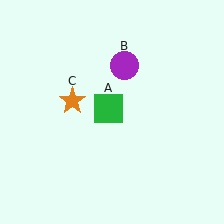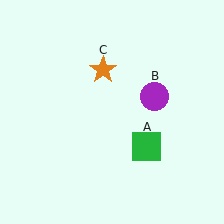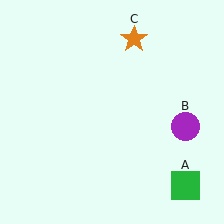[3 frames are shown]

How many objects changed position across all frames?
3 objects changed position: green square (object A), purple circle (object B), orange star (object C).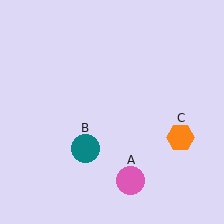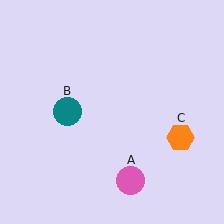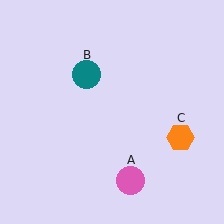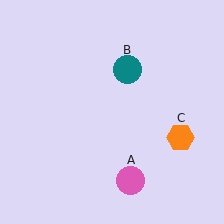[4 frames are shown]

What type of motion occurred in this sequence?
The teal circle (object B) rotated clockwise around the center of the scene.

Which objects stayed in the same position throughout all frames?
Pink circle (object A) and orange hexagon (object C) remained stationary.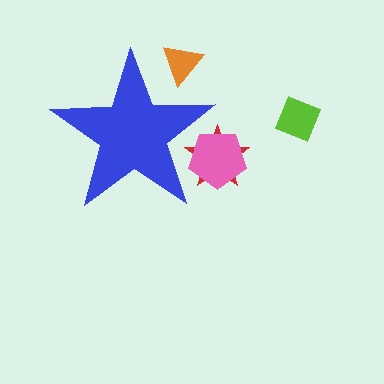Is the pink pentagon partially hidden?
Yes, the pink pentagon is partially hidden behind the blue star.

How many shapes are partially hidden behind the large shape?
3 shapes are partially hidden.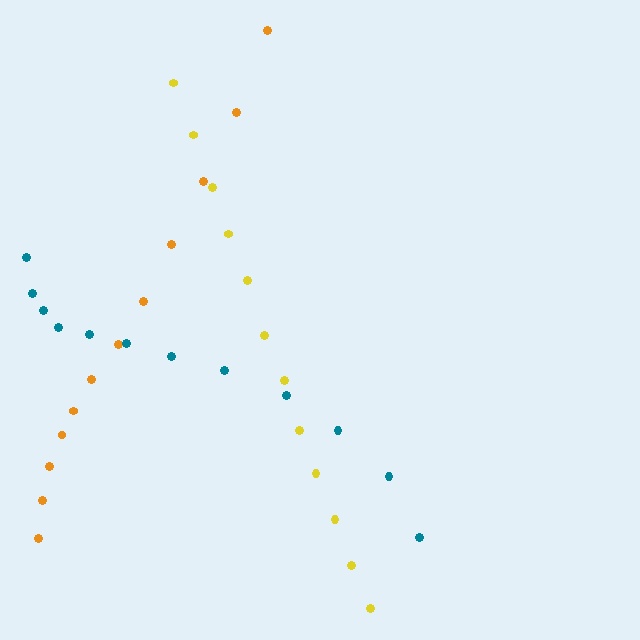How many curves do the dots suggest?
There are 3 distinct paths.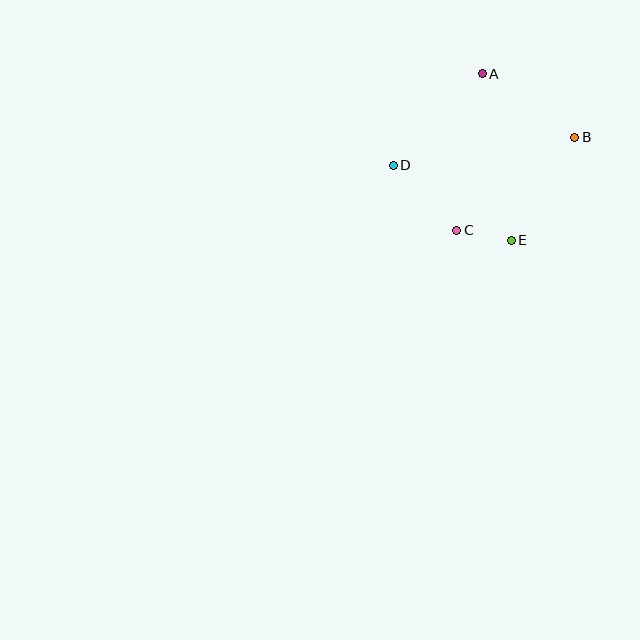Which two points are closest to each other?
Points C and E are closest to each other.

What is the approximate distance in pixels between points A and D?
The distance between A and D is approximately 128 pixels.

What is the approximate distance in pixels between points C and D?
The distance between C and D is approximately 91 pixels.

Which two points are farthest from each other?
Points B and D are farthest from each other.